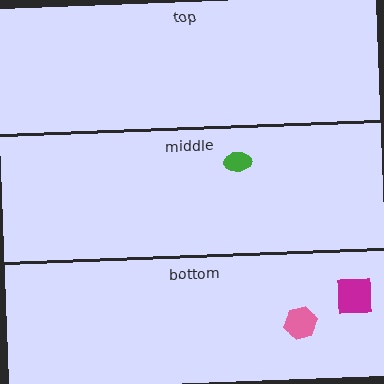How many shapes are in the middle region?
1.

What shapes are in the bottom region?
The pink hexagon, the magenta square.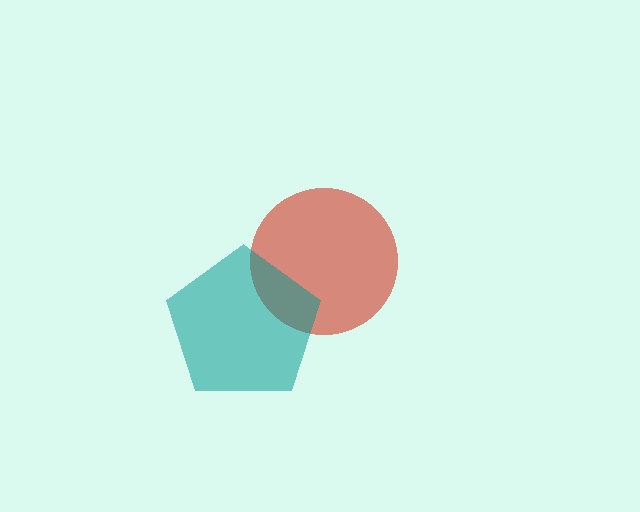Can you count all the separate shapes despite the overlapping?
Yes, there are 2 separate shapes.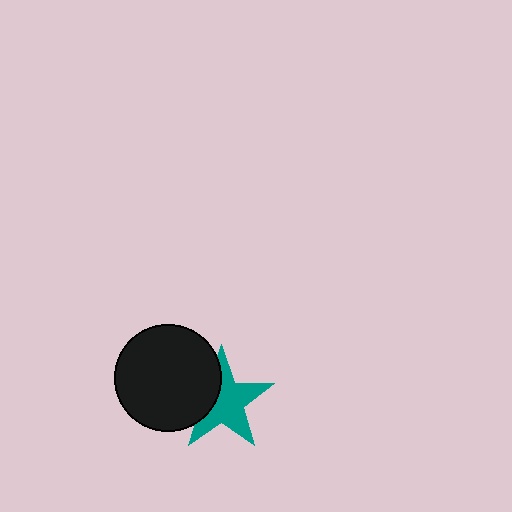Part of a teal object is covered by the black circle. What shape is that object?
It is a star.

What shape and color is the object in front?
The object in front is a black circle.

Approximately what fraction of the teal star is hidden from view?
Roughly 32% of the teal star is hidden behind the black circle.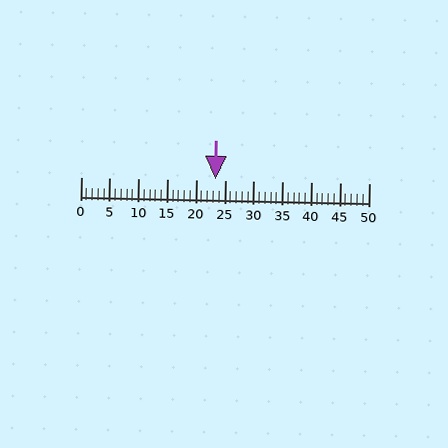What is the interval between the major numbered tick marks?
The major tick marks are spaced 5 units apart.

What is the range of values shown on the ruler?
The ruler shows values from 0 to 50.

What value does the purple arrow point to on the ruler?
The purple arrow points to approximately 23.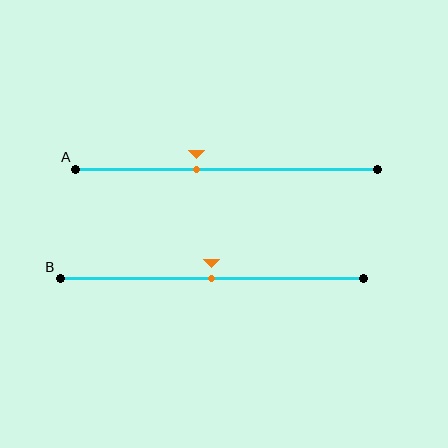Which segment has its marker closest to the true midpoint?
Segment B has its marker closest to the true midpoint.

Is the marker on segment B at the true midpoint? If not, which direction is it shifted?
Yes, the marker on segment B is at the true midpoint.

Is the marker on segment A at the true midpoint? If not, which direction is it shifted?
No, the marker on segment A is shifted to the left by about 10% of the segment length.